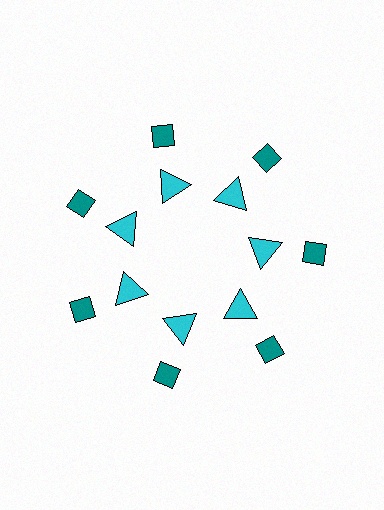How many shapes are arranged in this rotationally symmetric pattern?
There are 14 shapes, arranged in 7 groups of 2.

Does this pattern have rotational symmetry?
Yes, this pattern has 7-fold rotational symmetry. It looks the same after rotating 51 degrees around the center.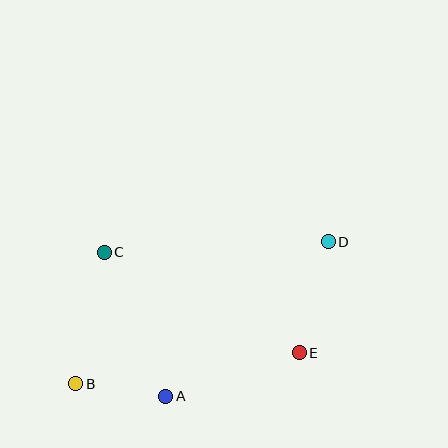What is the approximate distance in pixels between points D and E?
The distance between D and E is approximately 115 pixels.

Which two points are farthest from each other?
Points B and D are farthest from each other.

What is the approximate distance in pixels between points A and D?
The distance between A and D is approximately 224 pixels.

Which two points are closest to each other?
Points A and B are closest to each other.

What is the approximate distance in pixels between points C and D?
The distance between C and D is approximately 224 pixels.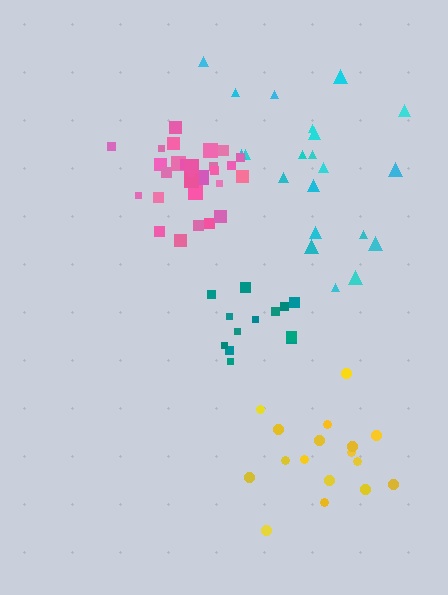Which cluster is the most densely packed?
Pink.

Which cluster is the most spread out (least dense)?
Cyan.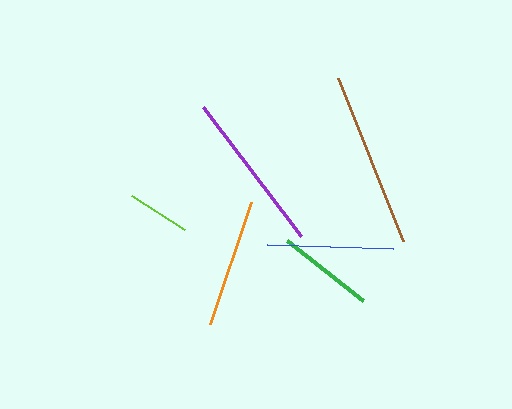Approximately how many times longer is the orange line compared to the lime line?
The orange line is approximately 2.0 times the length of the lime line.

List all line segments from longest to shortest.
From longest to shortest: brown, purple, orange, blue, green, lime.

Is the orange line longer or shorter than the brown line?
The brown line is longer than the orange line.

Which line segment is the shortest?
The lime line is the shortest at approximately 63 pixels.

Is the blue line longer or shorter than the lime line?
The blue line is longer than the lime line.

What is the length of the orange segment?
The orange segment is approximately 129 pixels long.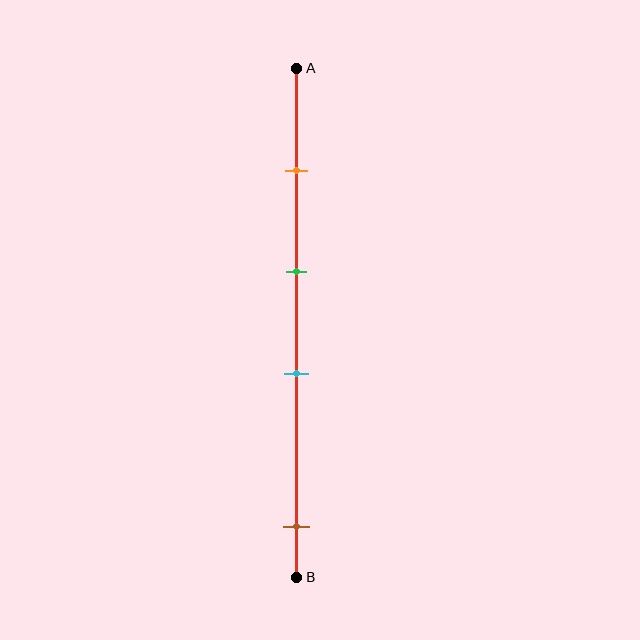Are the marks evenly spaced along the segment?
No, the marks are not evenly spaced.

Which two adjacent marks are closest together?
The green and cyan marks are the closest adjacent pair.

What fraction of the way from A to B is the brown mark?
The brown mark is approximately 90% (0.9) of the way from A to B.